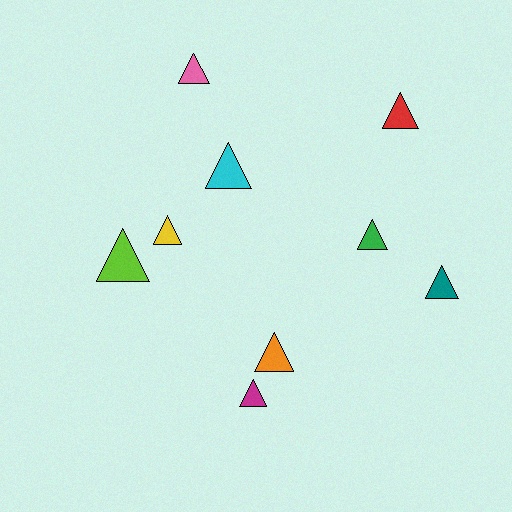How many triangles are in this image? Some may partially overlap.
There are 9 triangles.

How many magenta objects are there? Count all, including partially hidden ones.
There is 1 magenta object.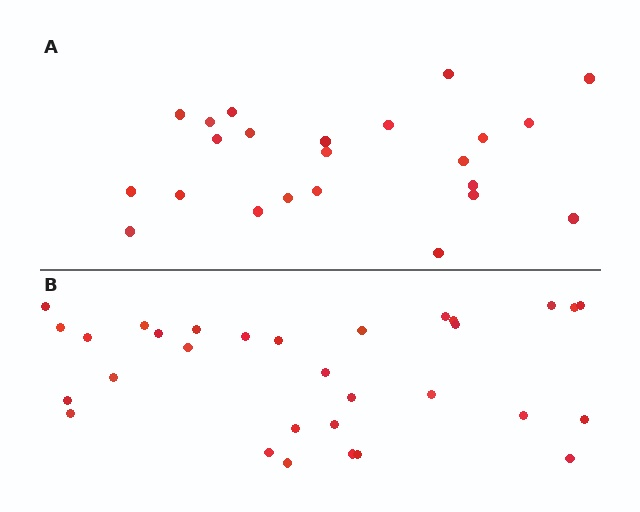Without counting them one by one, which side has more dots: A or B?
Region B (the bottom region) has more dots.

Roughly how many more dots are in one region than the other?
Region B has roughly 8 or so more dots than region A.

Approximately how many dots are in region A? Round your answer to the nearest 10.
About 20 dots. (The exact count is 23, which rounds to 20.)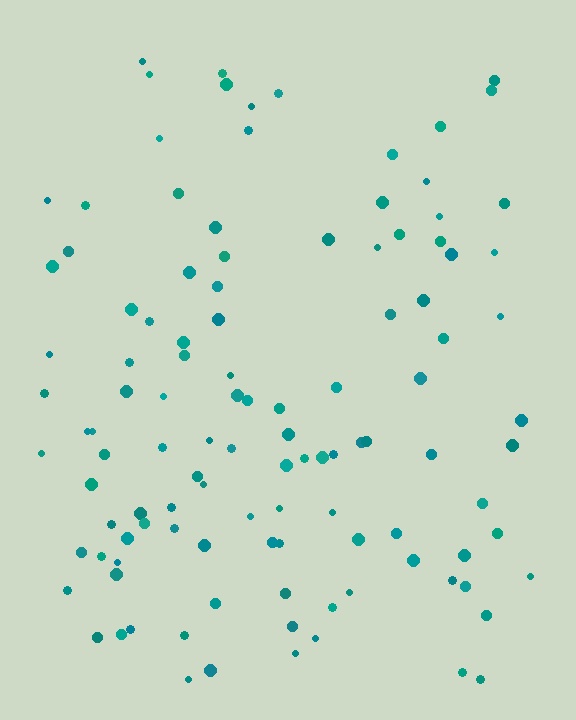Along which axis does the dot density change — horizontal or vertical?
Vertical.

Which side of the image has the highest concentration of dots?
The bottom.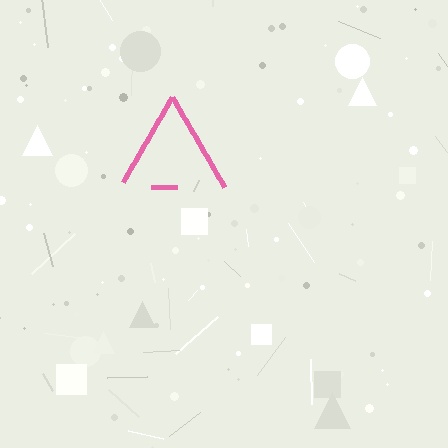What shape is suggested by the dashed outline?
The dashed outline suggests a triangle.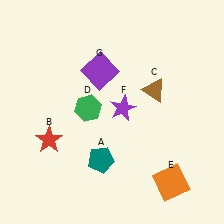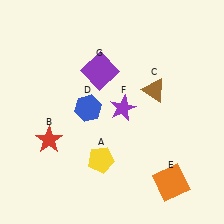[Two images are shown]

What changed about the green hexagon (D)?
In Image 1, D is green. In Image 2, it changed to blue.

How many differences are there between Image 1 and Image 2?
There are 2 differences between the two images.